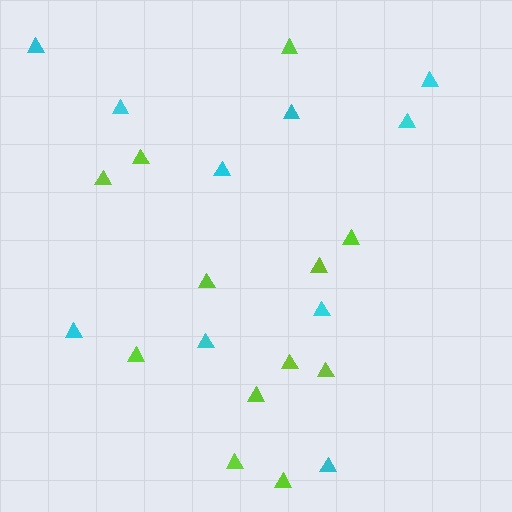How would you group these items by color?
There are 2 groups: one group of lime triangles (12) and one group of cyan triangles (10).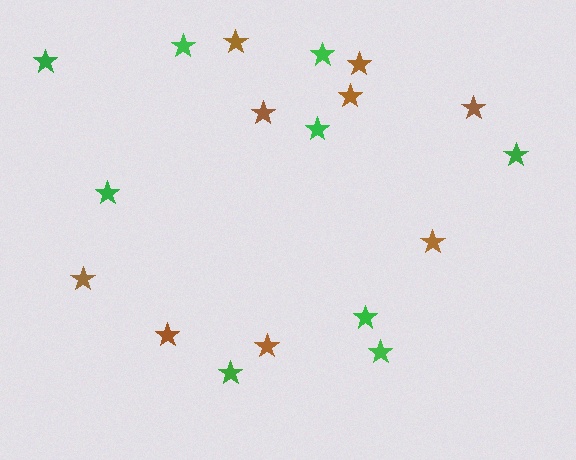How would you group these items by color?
There are 2 groups: one group of brown stars (9) and one group of green stars (9).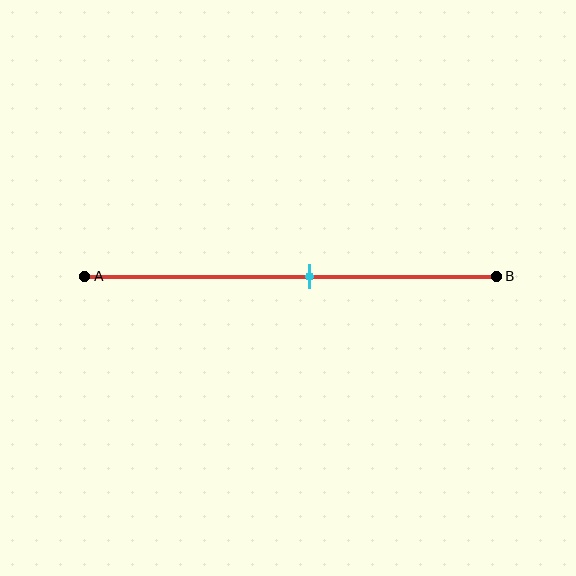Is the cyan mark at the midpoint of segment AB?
No, the mark is at about 55% from A, not at the 50% midpoint.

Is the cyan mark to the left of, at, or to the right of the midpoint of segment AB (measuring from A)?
The cyan mark is to the right of the midpoint of segment AB.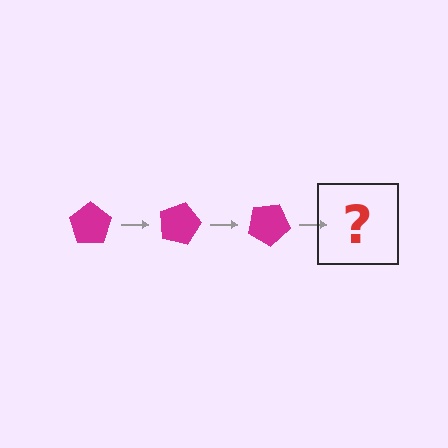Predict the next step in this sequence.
The next step is a magenta pentagon rotated 45 degrees.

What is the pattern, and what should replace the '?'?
The pattern is that the pentagon rotates 15 degrees each step. The '?' should be a magenta pentagon rotated 45 degrees.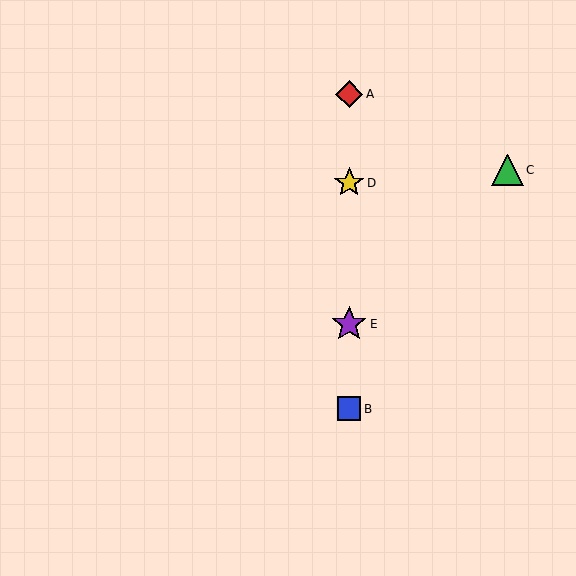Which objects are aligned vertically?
Objects A, B, D, E are aligned vertically.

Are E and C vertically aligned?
No, E is at x≈349 and C is at x≈507.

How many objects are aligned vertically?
4 objects (A, B, D, E) are aligned vertically.